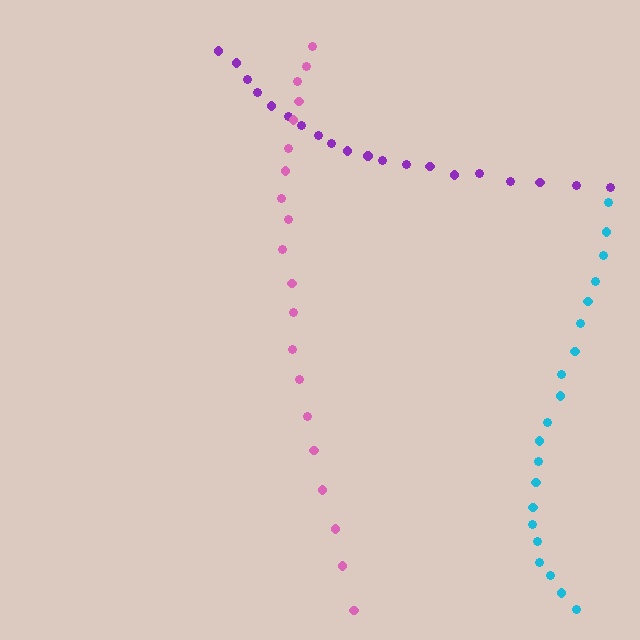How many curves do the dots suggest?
There are 3 distinct paths.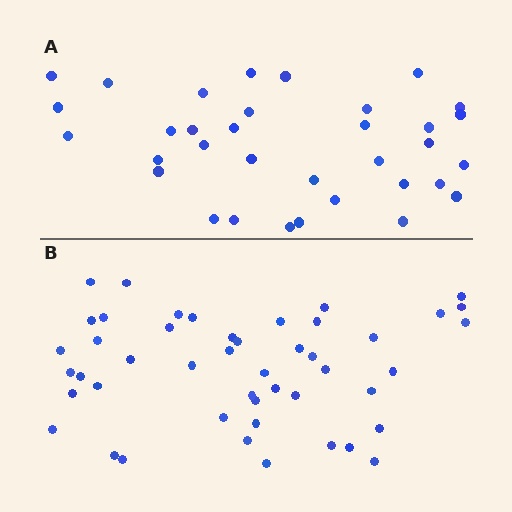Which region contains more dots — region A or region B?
Region B (the bottom region) has more dots.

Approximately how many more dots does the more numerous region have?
Region B has approximately 15 more dots than region A.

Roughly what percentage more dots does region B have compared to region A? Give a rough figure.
About 40% more.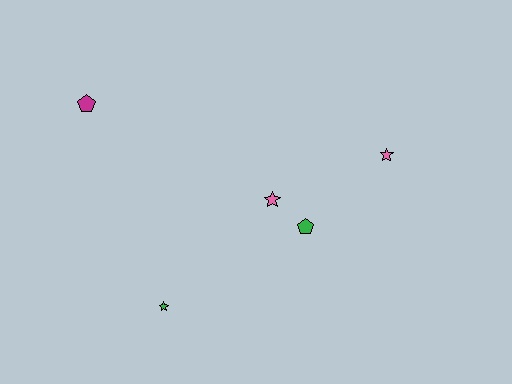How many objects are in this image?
There are 5 objects.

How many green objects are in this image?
There are 2 green objects.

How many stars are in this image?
There are 3 stars.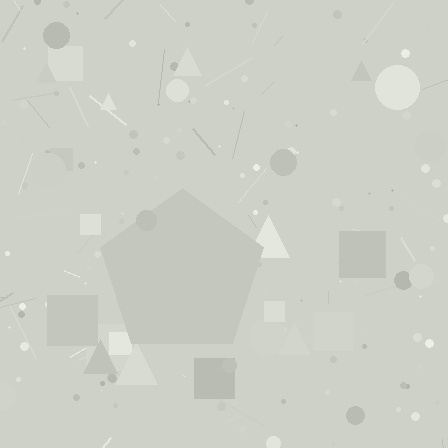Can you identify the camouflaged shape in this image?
The camouflaged shape is a pentagon.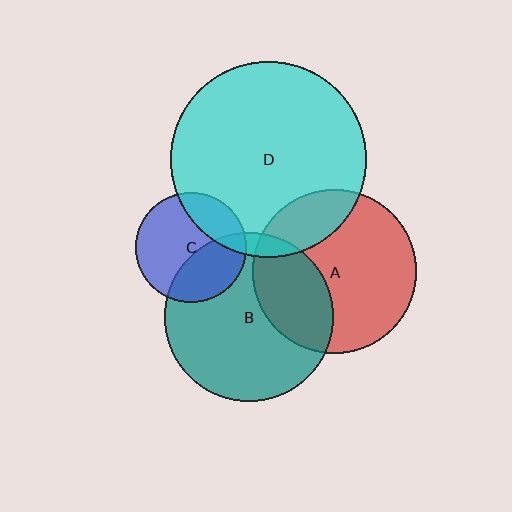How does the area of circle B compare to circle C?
Approximately 2.4 times.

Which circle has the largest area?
Circle D (cyan).